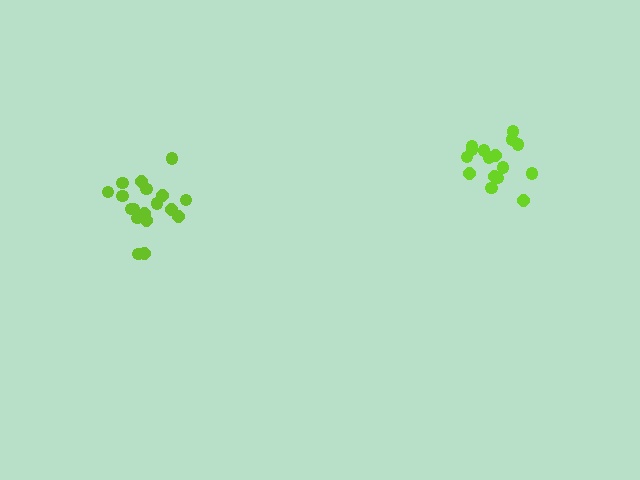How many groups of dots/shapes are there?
There are 2 groups.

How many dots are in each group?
Group 1: 18 dots, Group 2: 16 dots (34 total).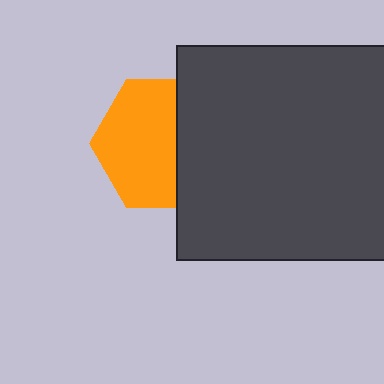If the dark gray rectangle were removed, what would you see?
You would see the complete orange hexagon.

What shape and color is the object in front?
The object in front is a dark gray rectangle.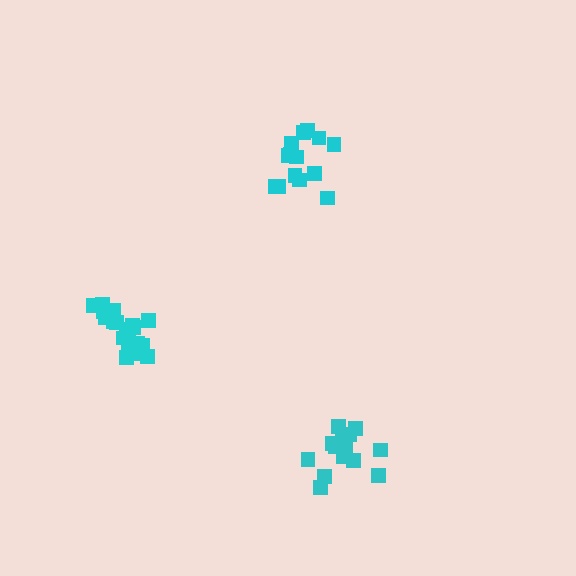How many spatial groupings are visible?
There are 3 spatial groupings.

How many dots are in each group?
Group 1: 14 dots, Group 2: 18 dots, Group 3: 14 dots (46 total).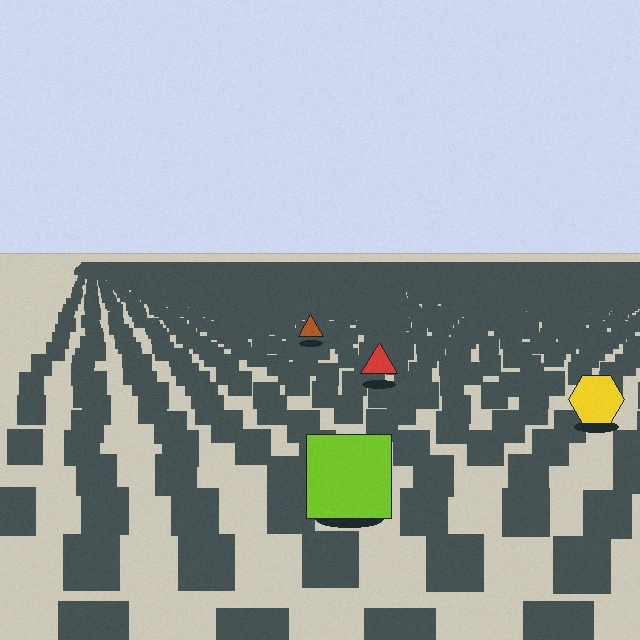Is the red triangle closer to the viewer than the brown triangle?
Yes. The red triangle is closer — you can tell from the texture gradient: the ground texture is coarser near it.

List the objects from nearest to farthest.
From nearest to farthest: the lime square, the yellow hexagon, the red triangle, the brown triangle.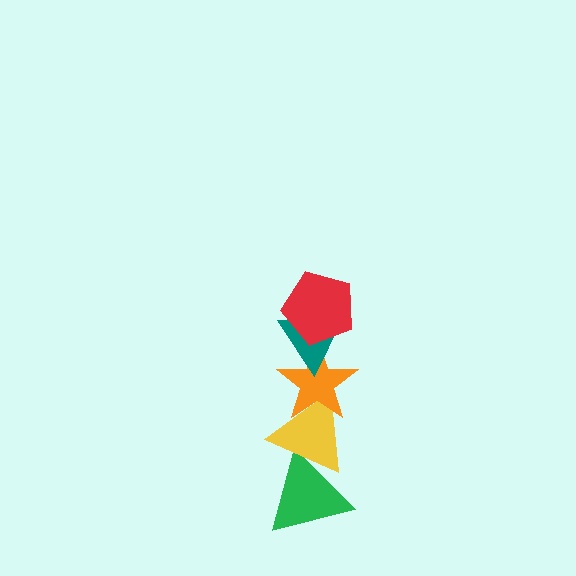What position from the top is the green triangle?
The green triangle is 5th from the top.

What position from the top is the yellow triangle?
The yellow triangle is 4th from the top.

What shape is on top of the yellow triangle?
The orange star is on top of the yellow triangle.